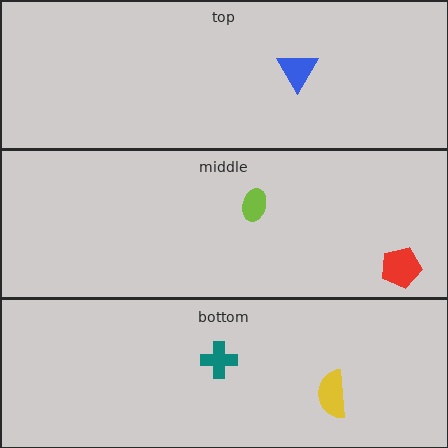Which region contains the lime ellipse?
The middle region.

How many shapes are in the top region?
1.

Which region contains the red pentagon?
The middle region.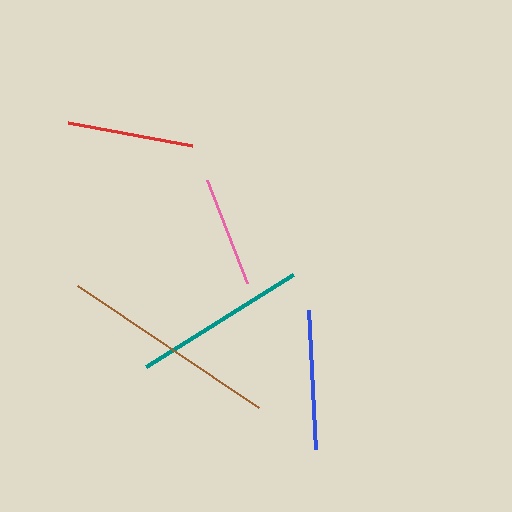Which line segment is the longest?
The brown line is the longest at approximately 219 pixels.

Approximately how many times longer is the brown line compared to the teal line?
The brown line is approximately 1.3 times the length of the teal line.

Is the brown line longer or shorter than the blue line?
The brown line is longer than the blue line.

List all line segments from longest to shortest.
From longest to shortest: brown, teal, blue, red, pink.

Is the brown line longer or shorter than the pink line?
The brown line is longer than the pink line.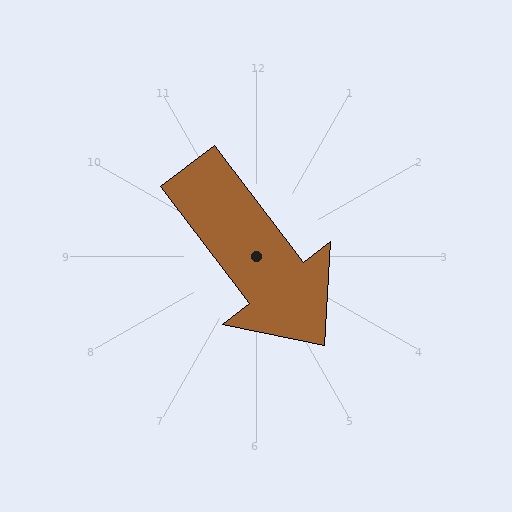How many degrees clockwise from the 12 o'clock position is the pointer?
Approximately 143 degrees.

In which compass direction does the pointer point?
Southeast.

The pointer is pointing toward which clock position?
Roughly 5 o'clock.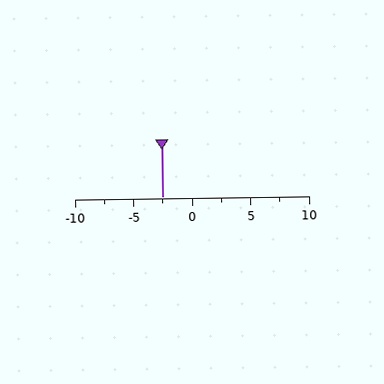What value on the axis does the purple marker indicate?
The marker indicates approximately -2.5.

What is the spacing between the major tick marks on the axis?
The major ticks are spaced 5 apart.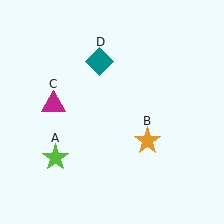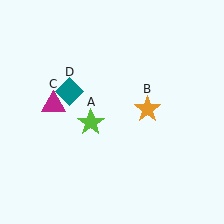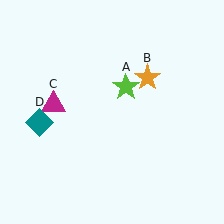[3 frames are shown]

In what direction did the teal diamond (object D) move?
The teal diamond (object D) moved down and to the left.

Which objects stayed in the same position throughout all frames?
Magenta triangle (object C) remained stationary.